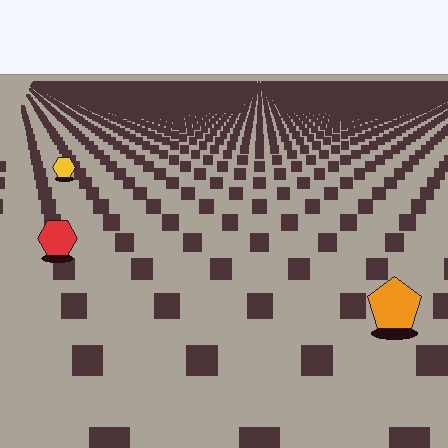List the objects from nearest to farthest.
From nearest to farthest: the orange pentagon, the red hexagon, the yellow hexagon.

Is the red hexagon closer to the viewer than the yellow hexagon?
Yes. The red hexagon is closer — you can tell from the texture gradient: the ground texture is coarser near it.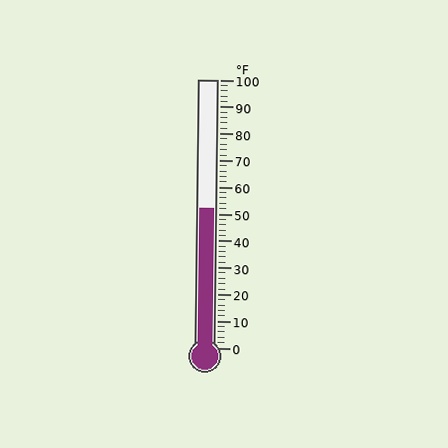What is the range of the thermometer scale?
The thermometer scale ranges from 0°F to 100°F.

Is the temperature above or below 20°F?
The temperature is above 20°F.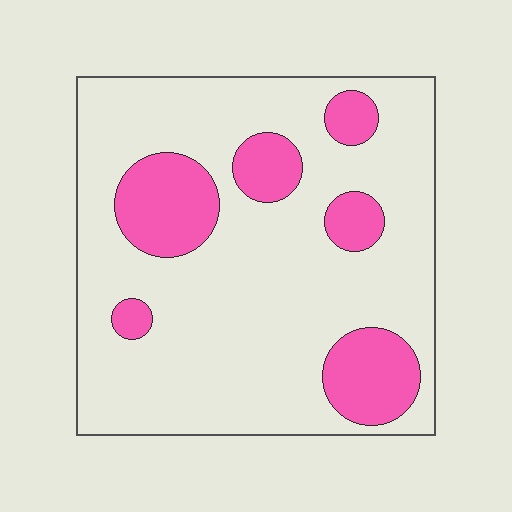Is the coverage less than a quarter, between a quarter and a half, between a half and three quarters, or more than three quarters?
Less than a quarter.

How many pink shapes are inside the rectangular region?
6.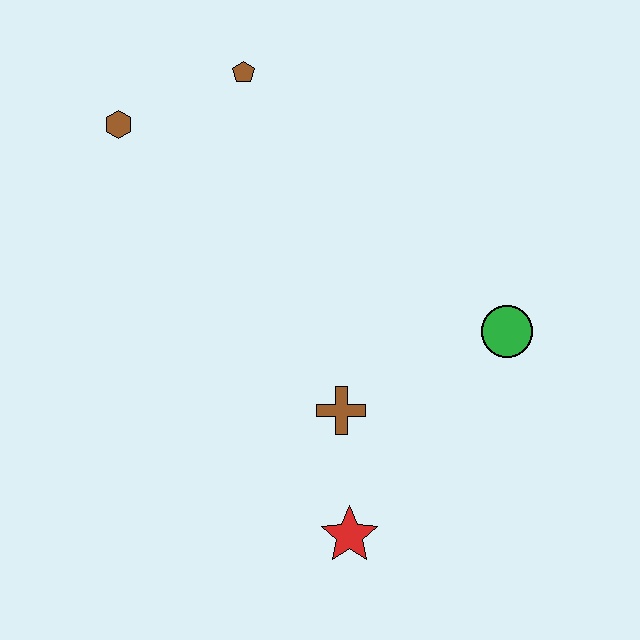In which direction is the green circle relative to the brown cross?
The green circle is to the right of the brown cross.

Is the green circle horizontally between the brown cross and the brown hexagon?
No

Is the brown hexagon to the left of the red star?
Yes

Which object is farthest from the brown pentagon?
The red star is farthest from the brown pentagon.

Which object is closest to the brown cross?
The red star is closest to the brown cross.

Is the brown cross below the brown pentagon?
Yes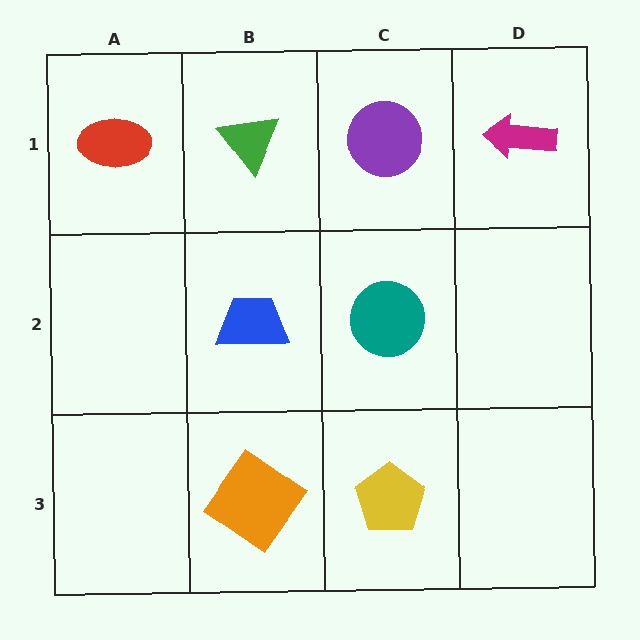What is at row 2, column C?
A teal circle.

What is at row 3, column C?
A yellow pentagon.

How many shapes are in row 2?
2 shapes.